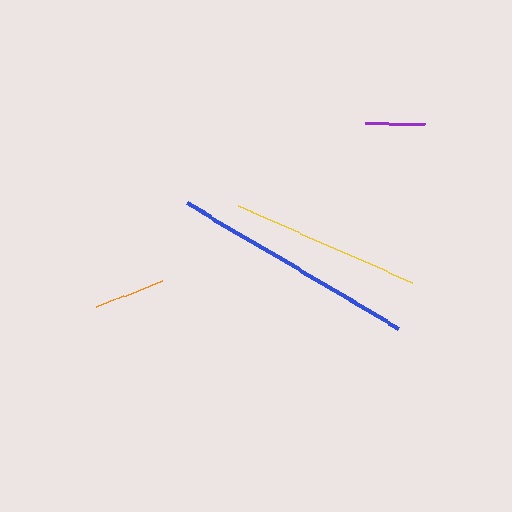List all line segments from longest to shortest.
From longest to shortest: blue, yellow, orange, purple.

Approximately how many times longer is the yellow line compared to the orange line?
The yellow line is approximately 2.7 times the length of the orange line.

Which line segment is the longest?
The blue line is the longest at approximately 246 pixels.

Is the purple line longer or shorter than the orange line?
The orange line is longer than the purple line.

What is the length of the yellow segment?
The yellow segment is approximately 191 pixels long.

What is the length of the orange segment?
The orange segment is approximately 70 pixels long.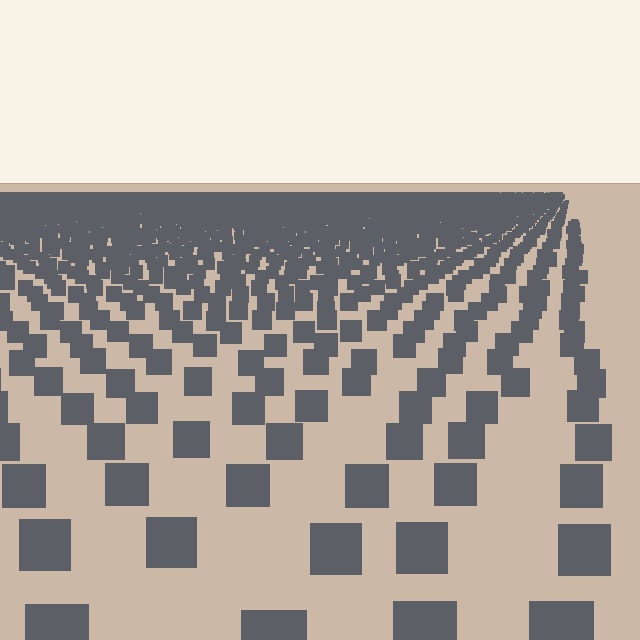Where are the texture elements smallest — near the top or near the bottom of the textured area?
Near the top.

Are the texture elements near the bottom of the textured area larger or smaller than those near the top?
Larger. Near the bottom, elements are closer to the viewer and appear at a bigger on-screen size.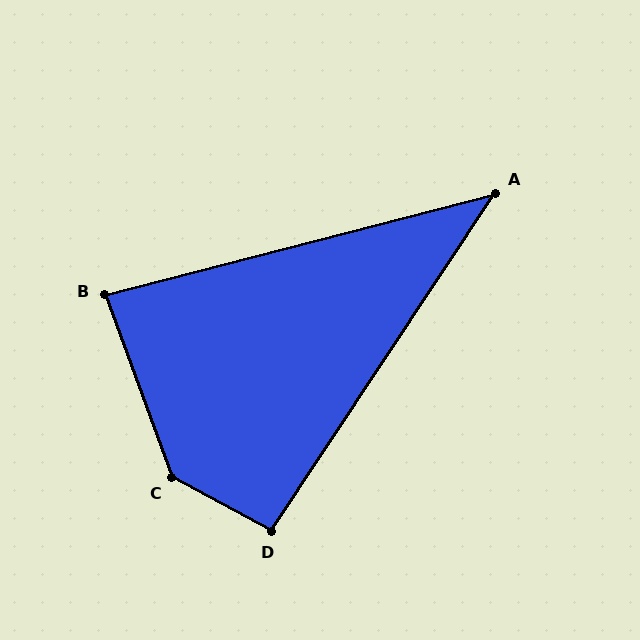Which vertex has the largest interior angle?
C, at approximately 138 degrees.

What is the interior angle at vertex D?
Approximately 95 degrees (obtuse).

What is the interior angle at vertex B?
Approximately 85 degrees (acute).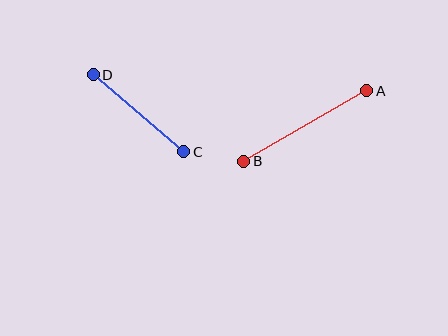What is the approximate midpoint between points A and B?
The midpoint is at approximately (305, 126) pixels.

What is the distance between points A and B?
The distance is approximately 142 pixels.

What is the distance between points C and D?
The distance is approximately 119 pixels.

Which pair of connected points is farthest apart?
Points A and B are farthest apart.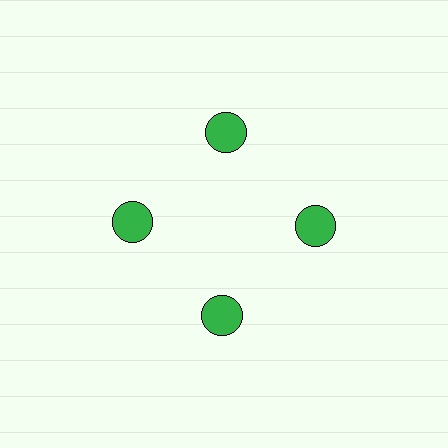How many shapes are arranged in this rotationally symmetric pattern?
There are 4 shapes, arranged in 4 groups of 1.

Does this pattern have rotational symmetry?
Yes, this pattern has 4-fold rotational symmetry. It looks the same after rotating 90 degrees around the center.